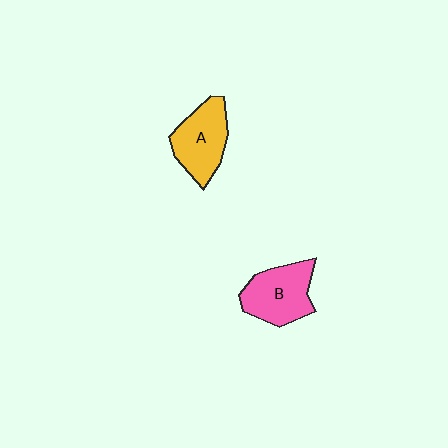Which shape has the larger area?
Shape B (pink).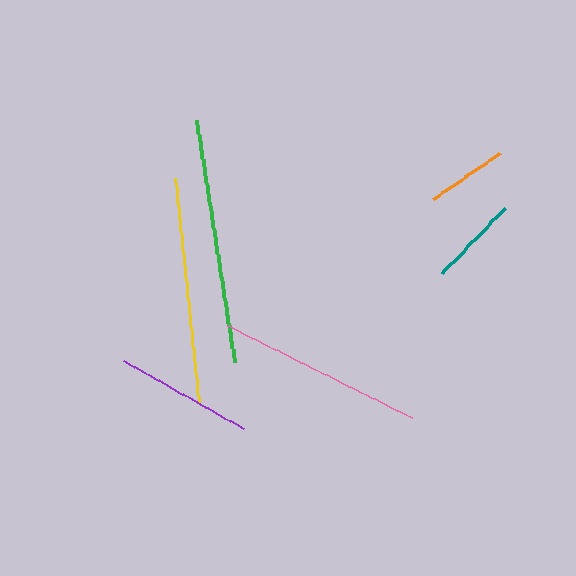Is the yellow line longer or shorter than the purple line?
The yellow line is longer than the purple line.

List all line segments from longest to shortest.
From longest to shortest: green, yellow, pink, purple, teal, orange.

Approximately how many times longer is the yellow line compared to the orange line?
The yellow line is approximately 2.8 times the length of the orange line.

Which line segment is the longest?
The green line is the longest at approximately 246 pixels.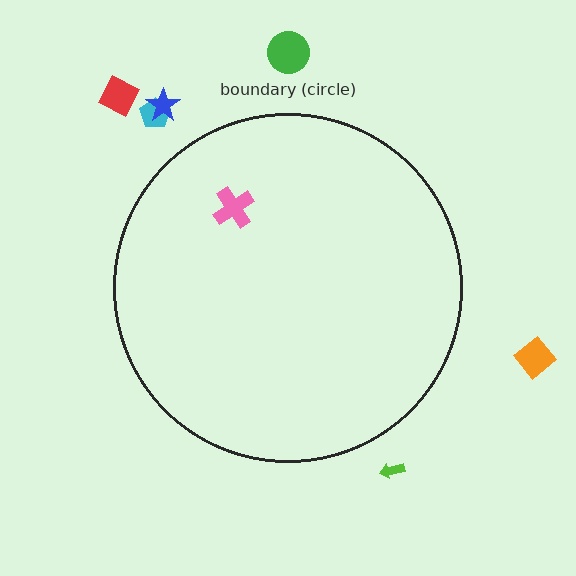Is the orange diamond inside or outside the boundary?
Outside.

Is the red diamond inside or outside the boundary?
Outside.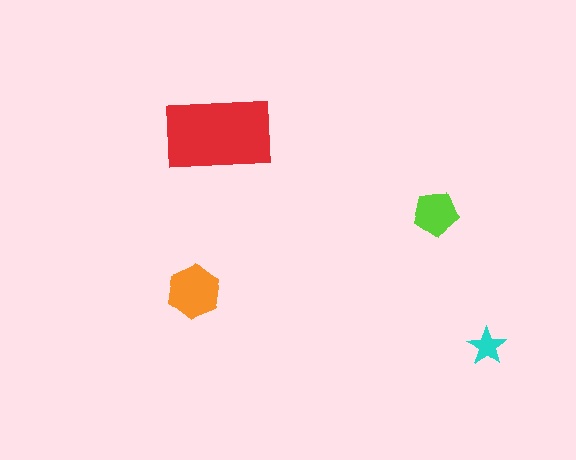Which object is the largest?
The red rectangle.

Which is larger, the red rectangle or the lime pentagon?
The red rectangle.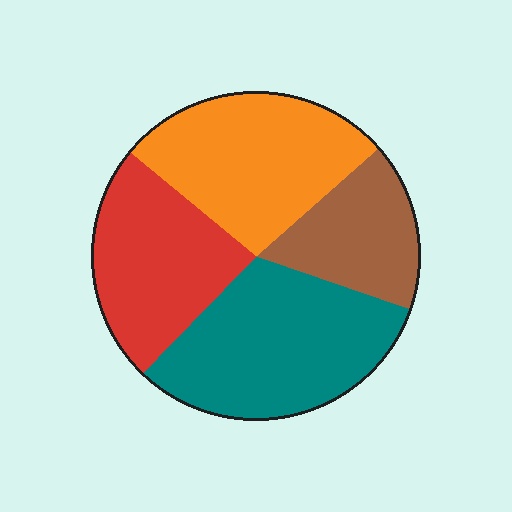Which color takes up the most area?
Teal, at roughly 30%.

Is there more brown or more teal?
Teal.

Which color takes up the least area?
Brown, at roughly 15%.